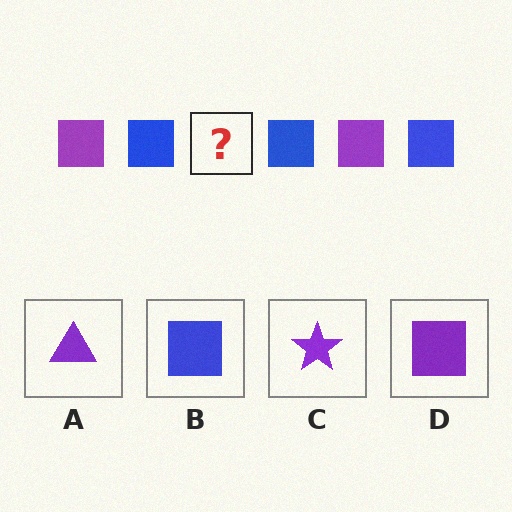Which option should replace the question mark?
Option D.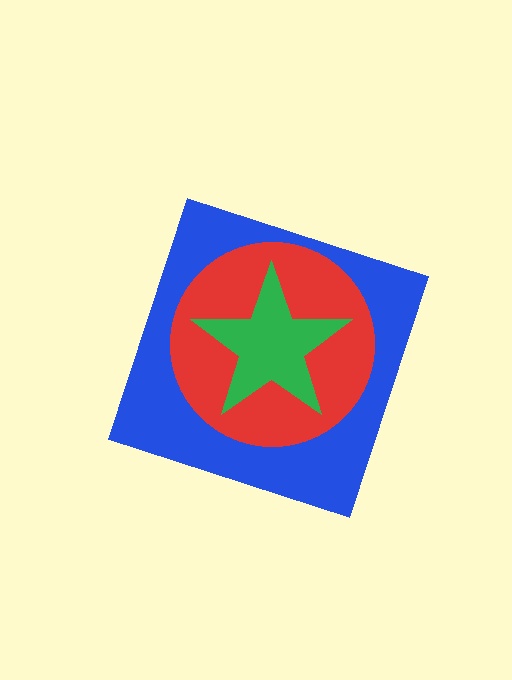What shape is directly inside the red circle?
The green star.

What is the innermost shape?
The green star.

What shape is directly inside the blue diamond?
The red circle.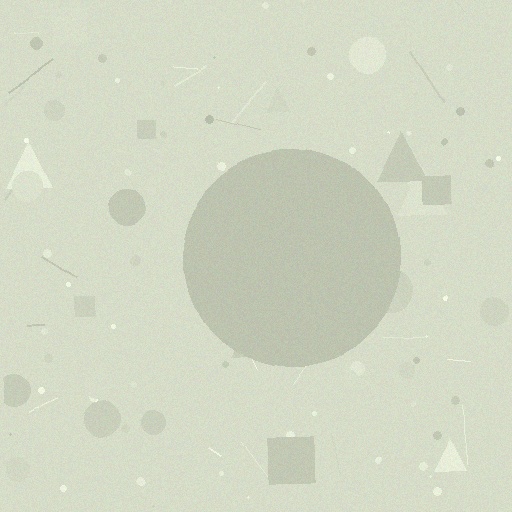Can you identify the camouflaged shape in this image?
The camouflaged shape is a circle.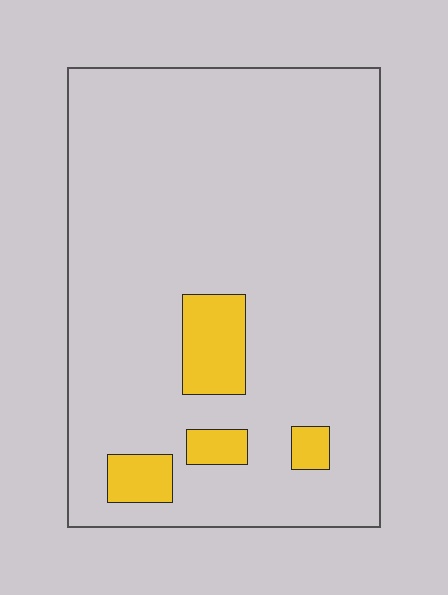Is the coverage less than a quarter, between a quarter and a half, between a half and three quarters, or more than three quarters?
Less than a quarter.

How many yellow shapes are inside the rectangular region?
4.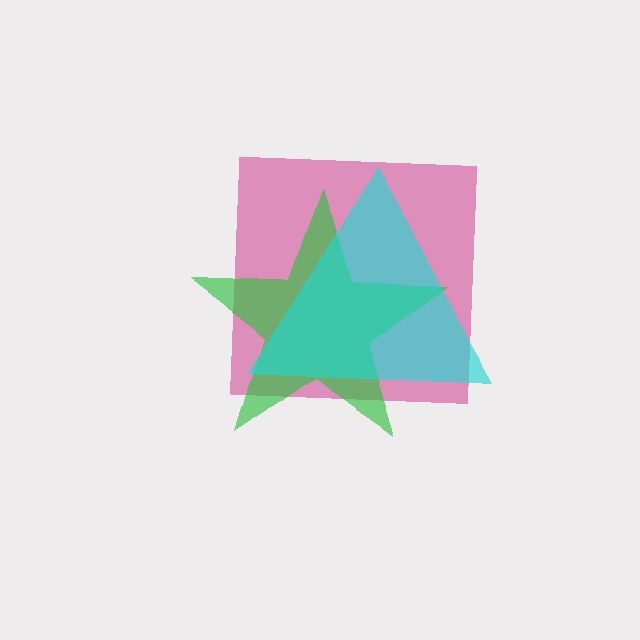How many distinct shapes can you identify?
There are 3 distinct shapes: a magenta square, a green star, a cyan triangle.